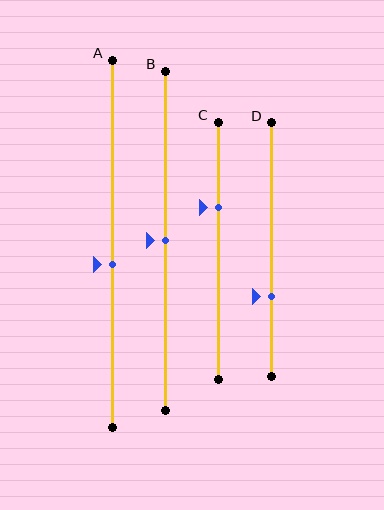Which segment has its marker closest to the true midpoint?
Segment B has its marker closest to the true midpoint.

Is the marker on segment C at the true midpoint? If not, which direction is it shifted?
No, the marker on segment C is shifted upward by about 17% of the segment length.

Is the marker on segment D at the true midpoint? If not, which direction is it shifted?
No, the marker on segment D is shifted downward by about 19% of the segment length.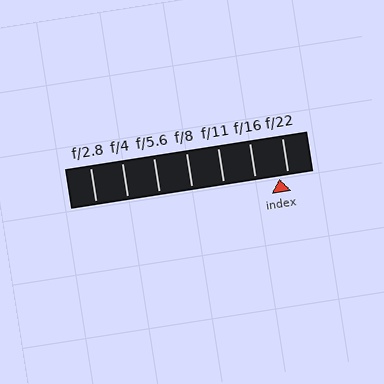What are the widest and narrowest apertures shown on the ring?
The widest aperture shown is f/2.8 and the narrowest is f/22.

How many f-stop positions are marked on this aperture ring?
There are 7 f-stop positions marked.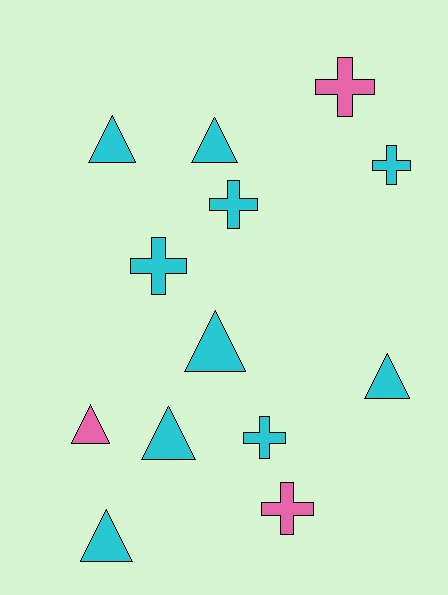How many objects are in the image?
There are 13 objects.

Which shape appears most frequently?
Triangle, with 7 objects.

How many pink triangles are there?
There is 1 pink triangle.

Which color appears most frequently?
Cyan, with 10 objects.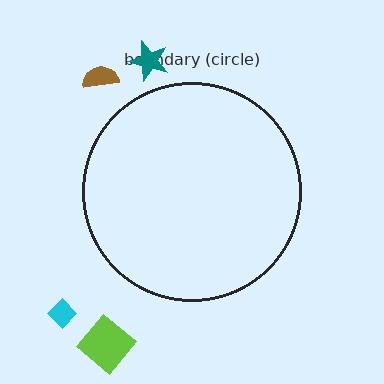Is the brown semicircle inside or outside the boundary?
Outside.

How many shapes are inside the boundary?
0 inside, 4 outside.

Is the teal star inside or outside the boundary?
Outside.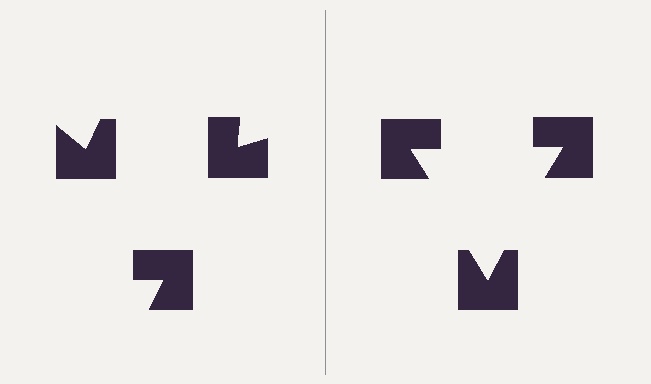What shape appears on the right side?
An illusory triangle.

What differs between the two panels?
The notched squares are positioned identically on both sides; only the wedge orientations differ. On the right they align to a triangle; on the left they are misaligned.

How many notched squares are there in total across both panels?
6 — 3 on each side.